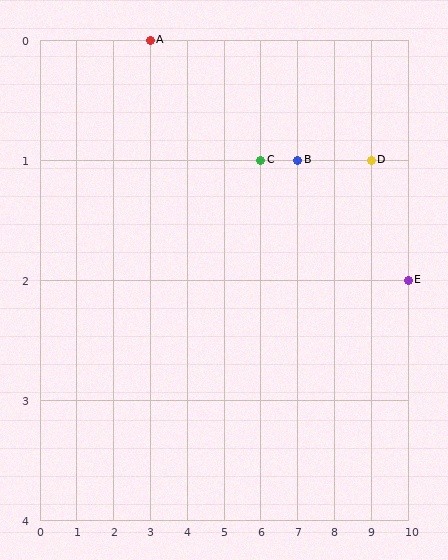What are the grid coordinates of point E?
Point E is at grid coordinates (10, 2).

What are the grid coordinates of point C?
Point C is at grid coordinates (6, 1).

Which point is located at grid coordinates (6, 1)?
Point C is at (6, 1).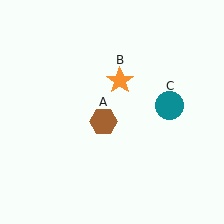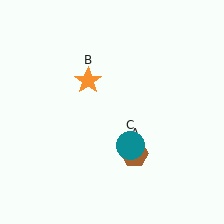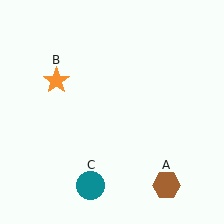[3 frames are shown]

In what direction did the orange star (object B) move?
The orange star (object B) moved left.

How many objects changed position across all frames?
3 objects changed position: brown hexagon (object A), orange star (object B), teal circle (object C).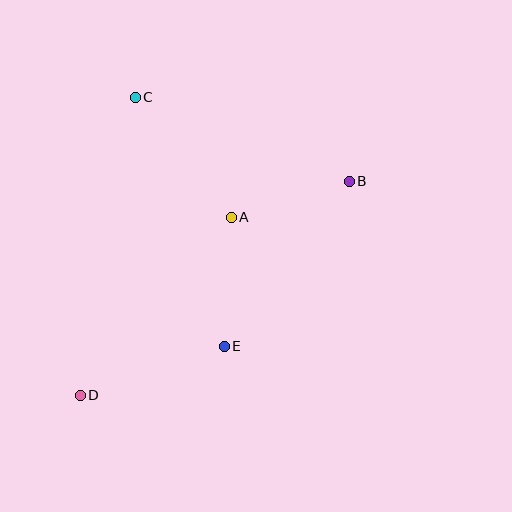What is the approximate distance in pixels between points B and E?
The distance between B and E is approximately 207 pixels.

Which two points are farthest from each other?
Points B and D are farthest from each other.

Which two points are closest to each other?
Points A and B are closest to each other.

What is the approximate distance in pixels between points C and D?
The distance between C and D is approximately 303 pixels.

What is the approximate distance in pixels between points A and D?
The distance between A and D is approximately 234 pixels.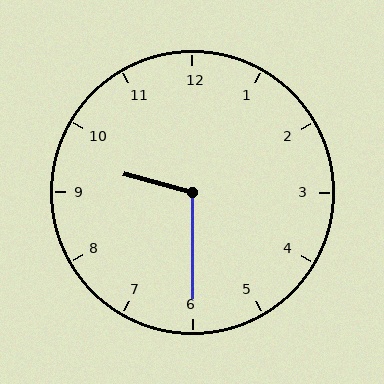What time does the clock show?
9:30.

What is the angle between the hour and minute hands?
Approximately 105 degrees.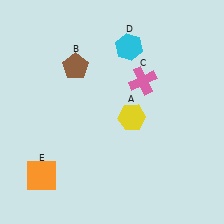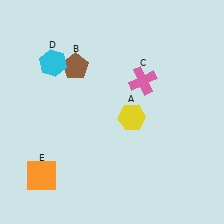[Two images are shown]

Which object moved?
The cyan hexagon (D) moved left.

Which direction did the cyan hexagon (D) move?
The cyan hexagon (D) moved left.